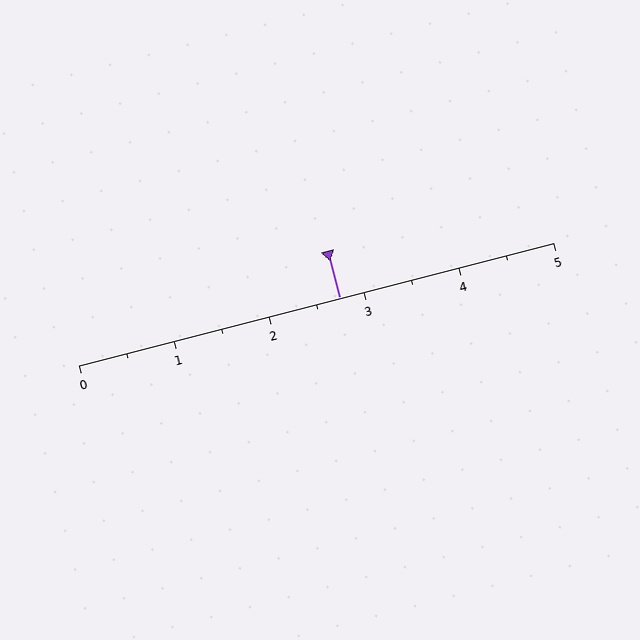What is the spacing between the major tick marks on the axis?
The major ticks are spaced 1 apart.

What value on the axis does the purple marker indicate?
The marker indicates approximately 2.8.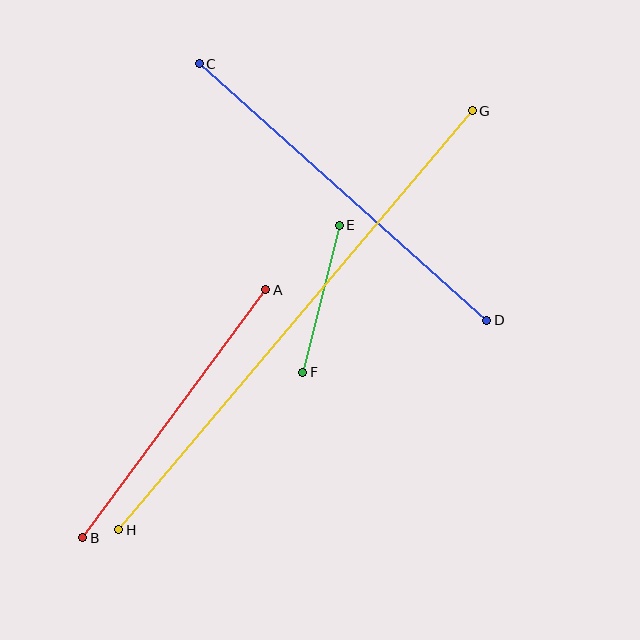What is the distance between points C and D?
The distance is approximately 385 pixels.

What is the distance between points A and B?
The distance is approximately 309 pixels.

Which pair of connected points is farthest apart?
Points G and H are farthest apart.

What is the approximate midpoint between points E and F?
The midpoint is at approximately (321, 299) pixels.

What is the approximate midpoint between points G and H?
The midpoint is at approximately (296, 320) pixels.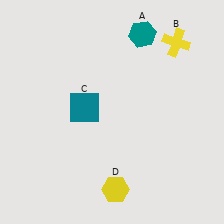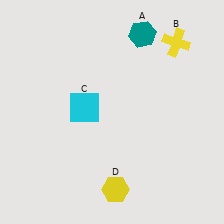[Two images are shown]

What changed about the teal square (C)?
In Image 1, C is teal. In Image 2, it changed to cyan.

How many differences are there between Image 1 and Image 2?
There is 1 difference between the two images.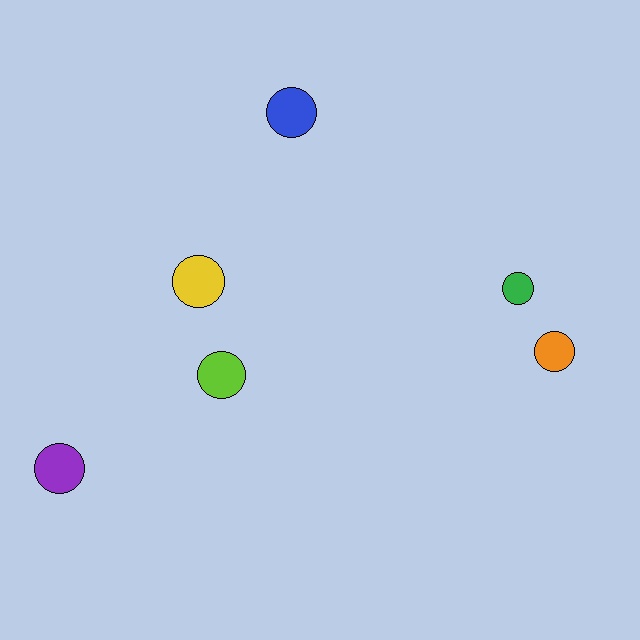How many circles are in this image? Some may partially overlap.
There are 6 circles.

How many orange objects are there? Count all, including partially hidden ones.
There is 1 orange object.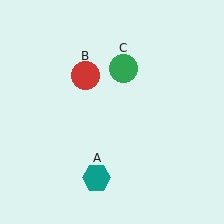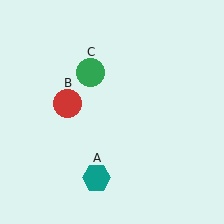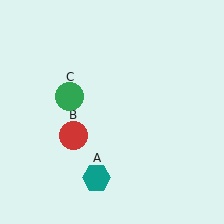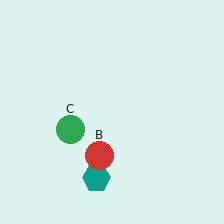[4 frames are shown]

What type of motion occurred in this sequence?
The red circle (object B), green circle (object C) rotated counterclockwise around the center of the scene.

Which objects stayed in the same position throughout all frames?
Teal hexagon (object A) remained stationary.